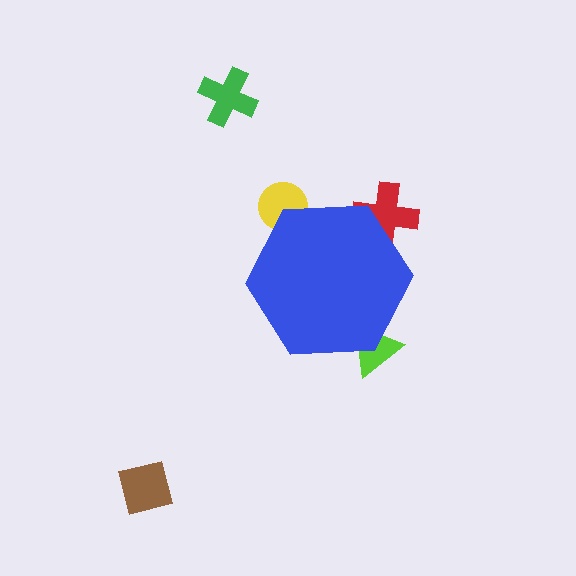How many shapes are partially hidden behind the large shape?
3 shapes are partially hidden.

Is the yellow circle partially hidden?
Yes, the yellow circle is partially hidden behind the blue hexagon.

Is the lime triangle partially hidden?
Yes, the lime triangle is partially hidden behind the blue hexagon.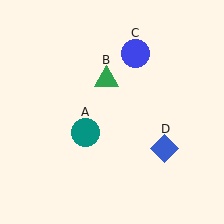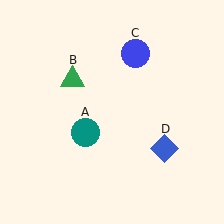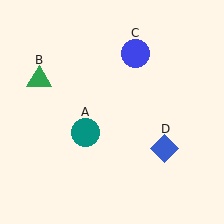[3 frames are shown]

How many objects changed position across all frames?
1 object changed position: green triangle (object B).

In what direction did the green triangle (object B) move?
The green triangle (object B) moved left.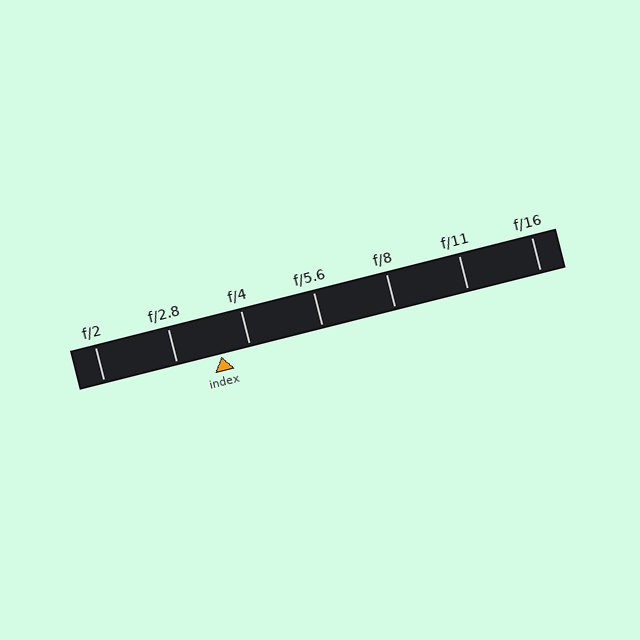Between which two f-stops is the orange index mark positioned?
The index mark is between f/2.8 and f/4.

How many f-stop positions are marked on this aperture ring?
There are 7 f-stop positions marked.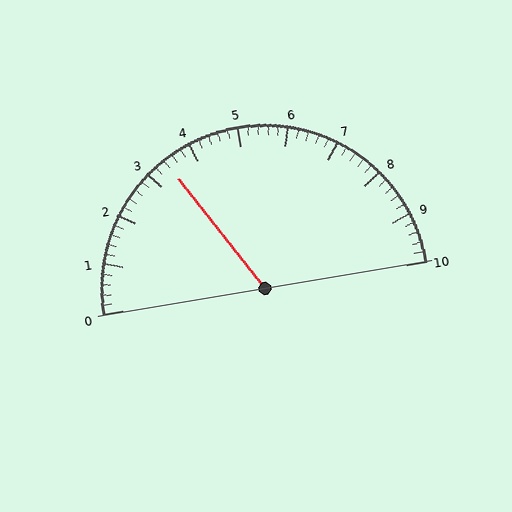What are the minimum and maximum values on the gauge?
The gauge ranges from 0 to 10.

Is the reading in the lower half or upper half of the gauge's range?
The reading is in the lower half of the range (0 to 10).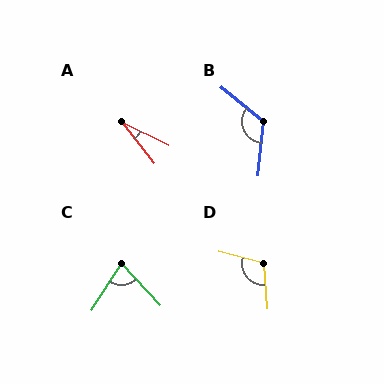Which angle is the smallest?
A, at approximately 26 degrees.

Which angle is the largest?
B, at approximately 123 degrees.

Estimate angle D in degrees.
Approximately 109 degrees.